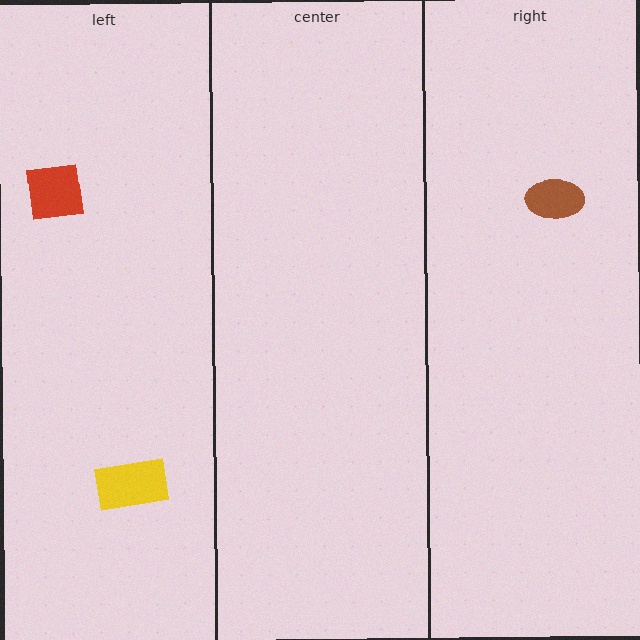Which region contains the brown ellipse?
The right region.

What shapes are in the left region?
The yellow rectangle, the red square.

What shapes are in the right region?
The brown ellipse.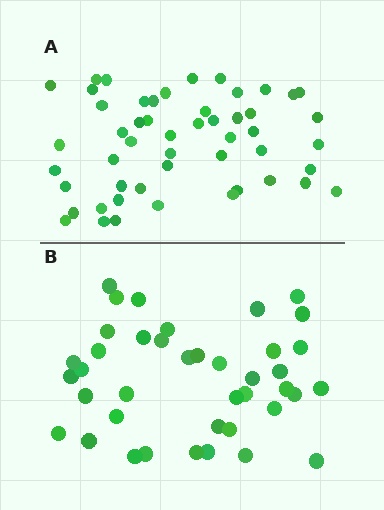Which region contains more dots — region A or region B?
Region A (the top region) has more dots.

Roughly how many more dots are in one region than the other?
Region A has roughly 12 or so more dots than region B.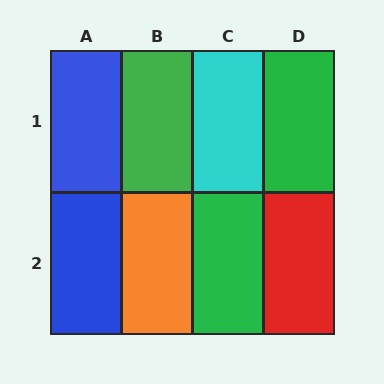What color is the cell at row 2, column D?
Red.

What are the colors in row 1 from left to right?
Blue, green, cyan, green.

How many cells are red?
1 cell is red.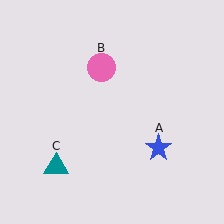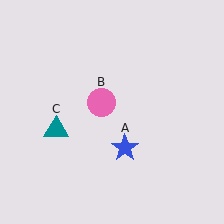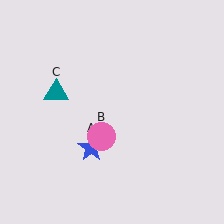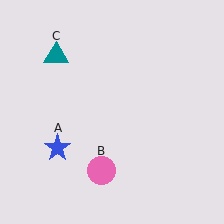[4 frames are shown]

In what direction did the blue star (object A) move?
The blue star (object A) moved left.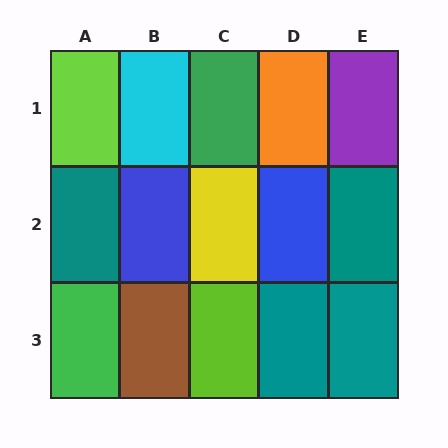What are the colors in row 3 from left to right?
Green, brown, lime, teal, teal.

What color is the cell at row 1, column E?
Purple.